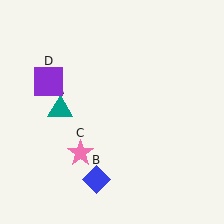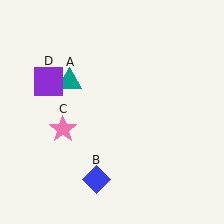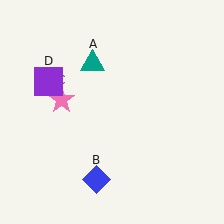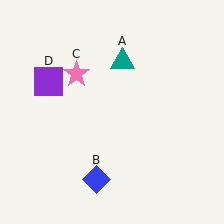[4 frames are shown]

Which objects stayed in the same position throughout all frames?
Blue diamond (object B) and purple square (object D) remained stationary.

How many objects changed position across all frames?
2 objects changed position: teal triangle (object A), pink star (object C).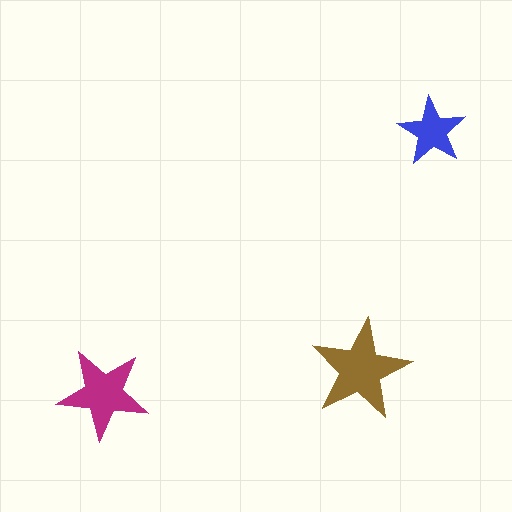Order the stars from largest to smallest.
the brown one, the magenta one, the blue one.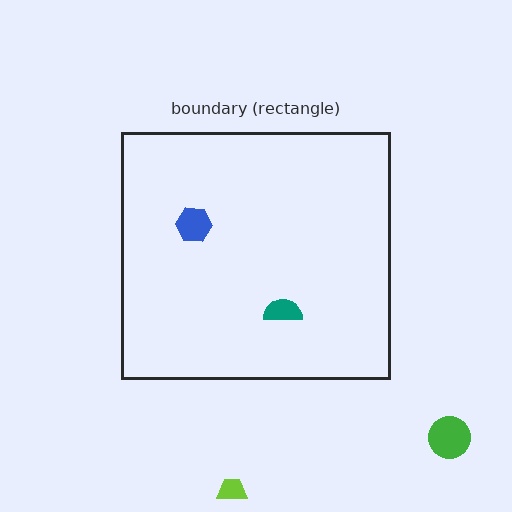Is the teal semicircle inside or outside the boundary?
Inside.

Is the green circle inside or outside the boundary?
Outside.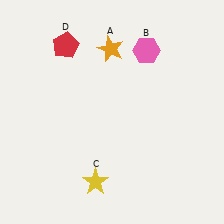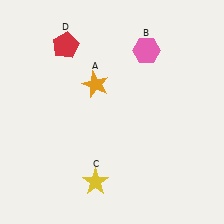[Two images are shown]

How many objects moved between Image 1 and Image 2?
1 object moved between the two images.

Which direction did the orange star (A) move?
The orange star (A) moved down.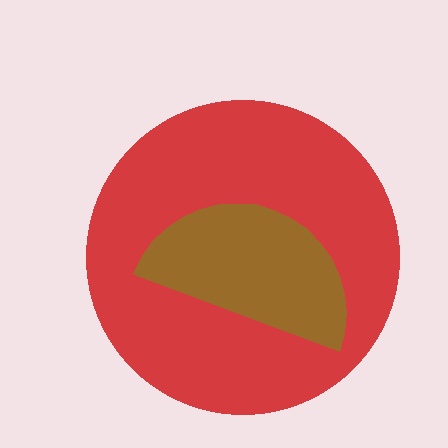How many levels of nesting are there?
2.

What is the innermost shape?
The brown semicircle.